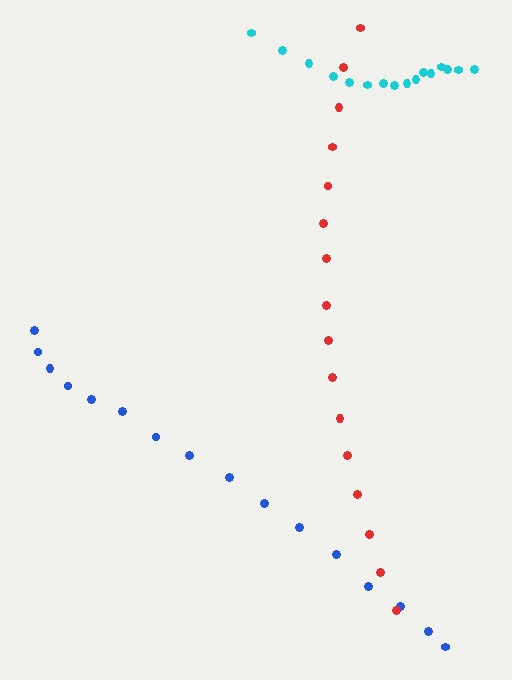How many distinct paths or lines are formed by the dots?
There are 3 distinct paths.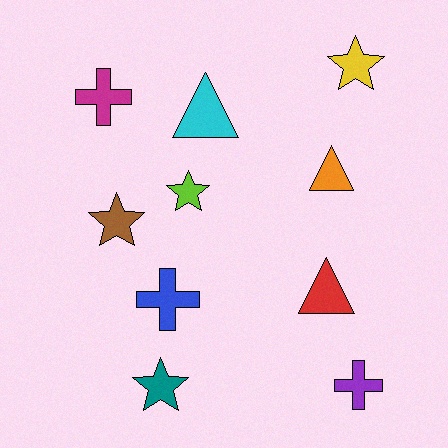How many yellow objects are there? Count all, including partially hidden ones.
There is 1 yellow object.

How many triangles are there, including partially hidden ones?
There are 3 triangles.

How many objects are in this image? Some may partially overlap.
There are 10 objects.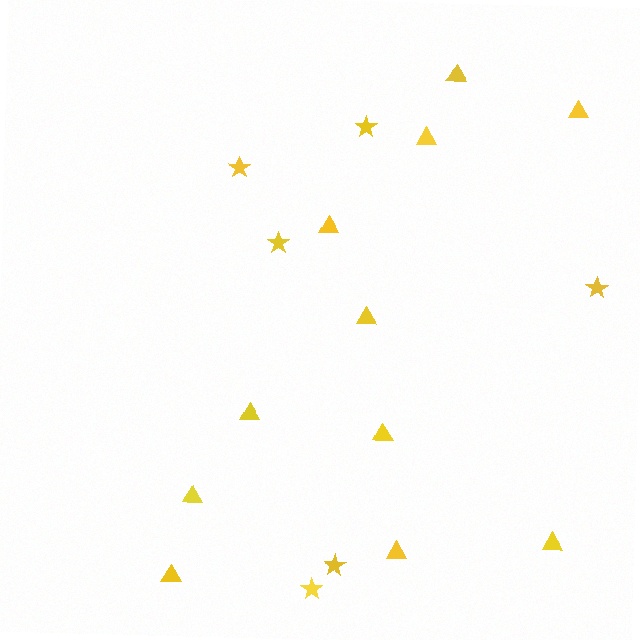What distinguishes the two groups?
There are 2 groups: one group of stars (6) and one group of triangles (11).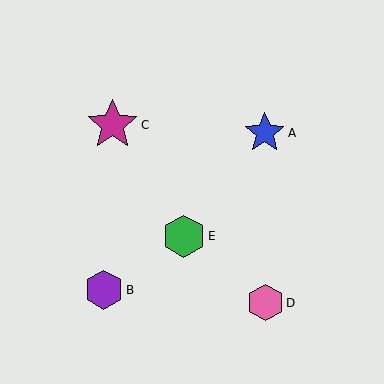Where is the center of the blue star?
The center of the blue star is at (265, 133).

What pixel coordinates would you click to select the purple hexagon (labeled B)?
Click at (104, 290) to select the purple hexagon B.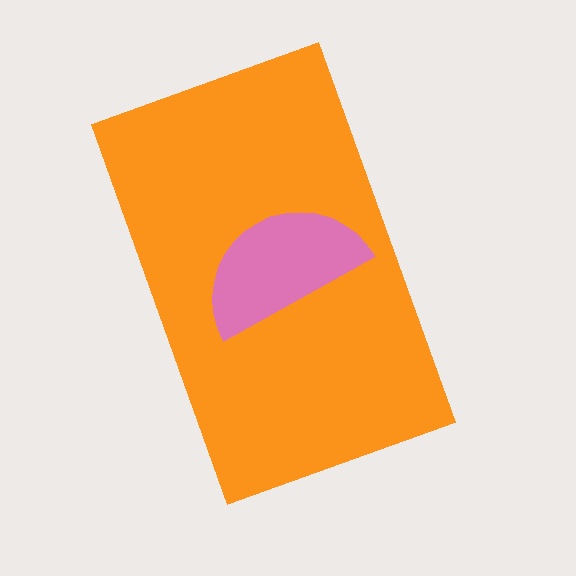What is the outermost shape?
The orange rectangle.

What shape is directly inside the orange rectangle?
The pink semicircle.